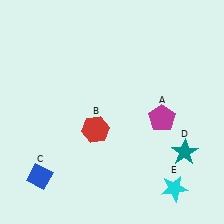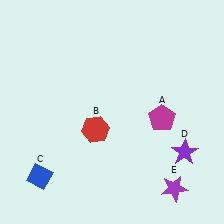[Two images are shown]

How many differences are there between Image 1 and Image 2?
There are 2 differences between the two images.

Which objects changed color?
D changed from teal to purple. E changed from cyan to purple.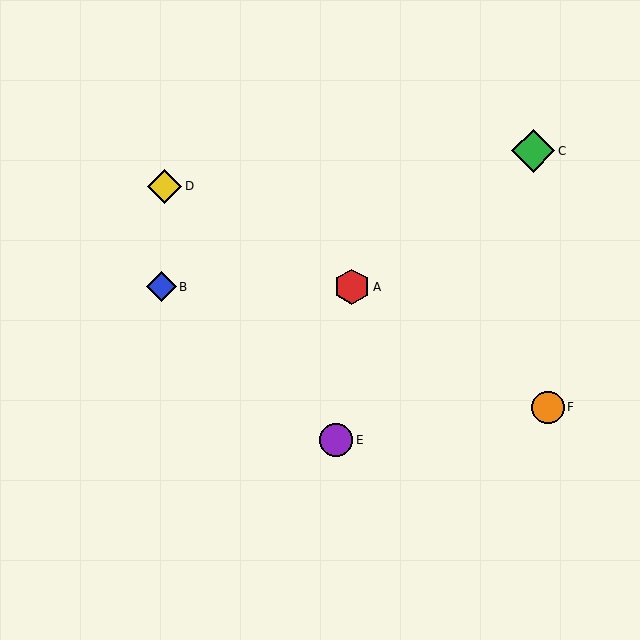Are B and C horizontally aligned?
No, B is at y≈287 and C is at y≈151.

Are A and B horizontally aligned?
Yes, both are at y≈287.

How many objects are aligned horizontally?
2 objects (A, B) are aligned horizontally.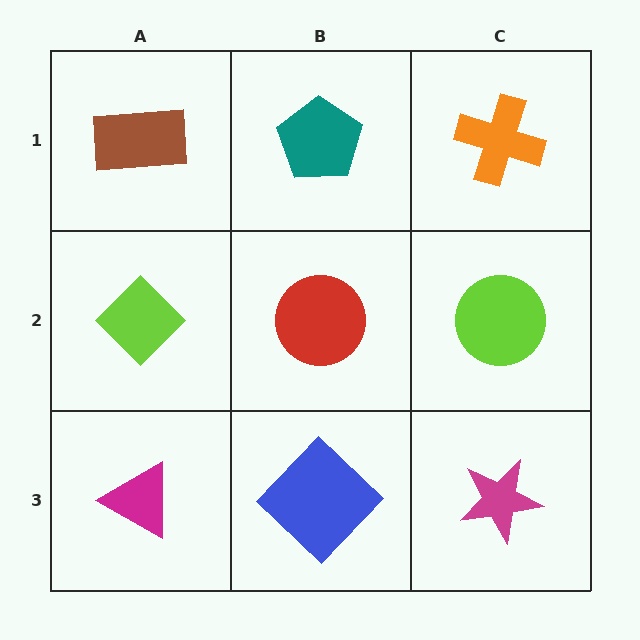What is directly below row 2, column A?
A magenta triangle.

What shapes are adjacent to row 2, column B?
A teal pentagon (row 1, column B), a blue diamond (row 3, column B), a lime diamond (row 2, column A), a lime circle (row 2, column C).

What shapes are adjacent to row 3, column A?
A lime diamond (row 2, column A), a blue diamond (row 3, column B).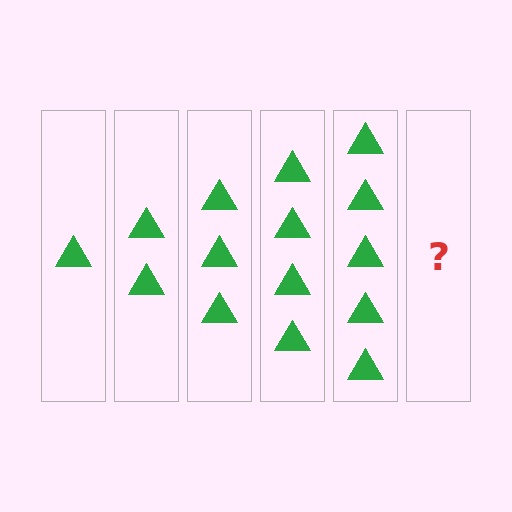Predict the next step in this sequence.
The next step is 6 triangles.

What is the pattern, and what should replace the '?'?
The pattern is that each step adds one more triangle. The '?' should be 6 triangles.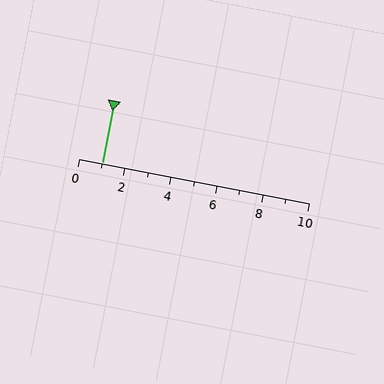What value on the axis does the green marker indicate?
The marker indicates approximately 1.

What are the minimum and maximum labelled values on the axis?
The axis runs from 0 to 10.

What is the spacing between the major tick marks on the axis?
The major ticks are spaced 2 apart.